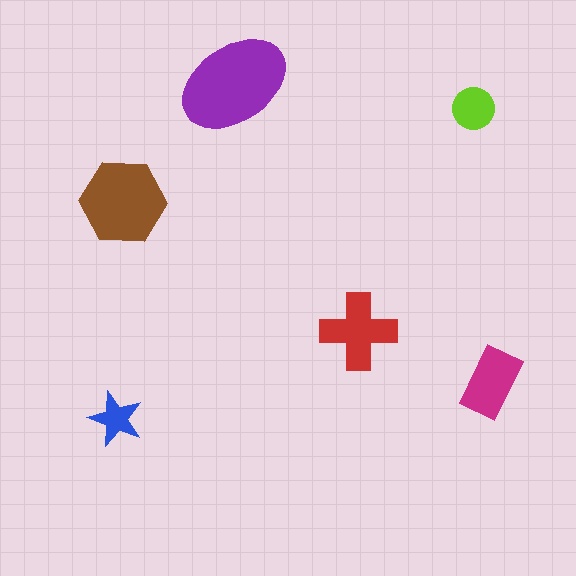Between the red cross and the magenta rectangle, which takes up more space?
The red cross.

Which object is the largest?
The purple ellipse.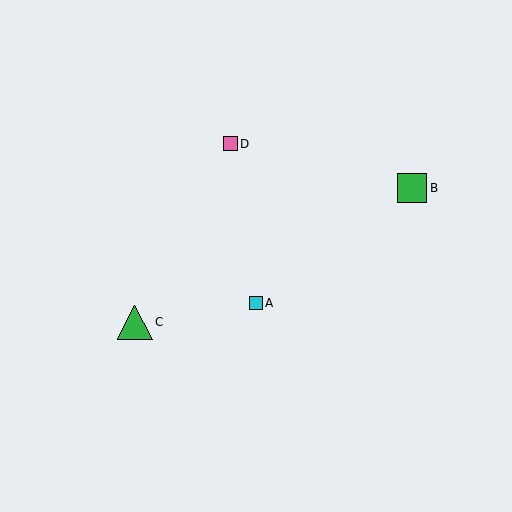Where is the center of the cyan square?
The center of the cyan square is at (256, 303).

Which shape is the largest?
The green triangle (labeled C) is the largest.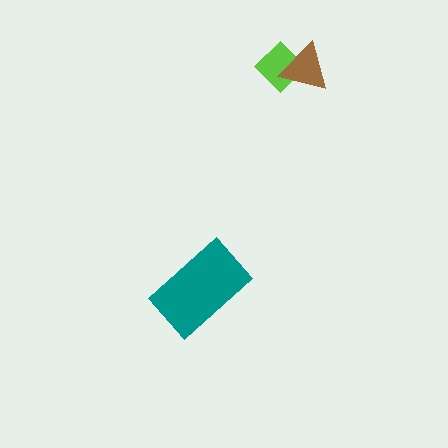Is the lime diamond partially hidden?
Yes, it is partially covered by another shape.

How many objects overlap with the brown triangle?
1 object overlaps with the brown triangle.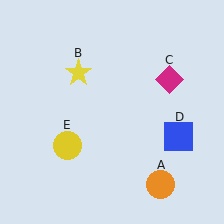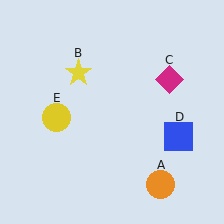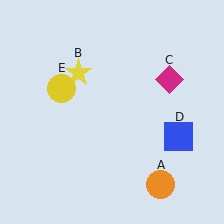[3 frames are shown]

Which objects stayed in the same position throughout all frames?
Orange circle (object A) and yellow star (object B) and magenta diamond (object C) and blue square (object D) remained stationary.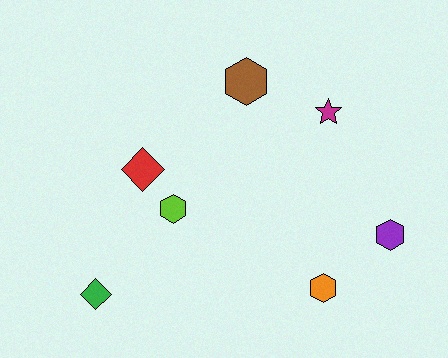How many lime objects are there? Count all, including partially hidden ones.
There is 1 lime object.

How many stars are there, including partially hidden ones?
There is 1 star.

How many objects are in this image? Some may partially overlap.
There are 7 objects.